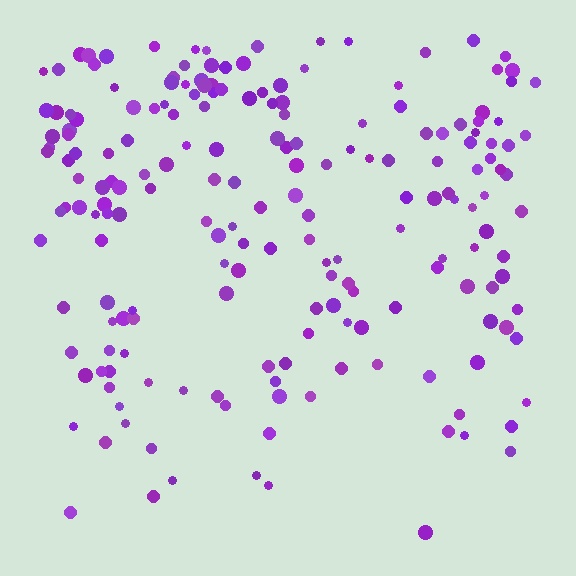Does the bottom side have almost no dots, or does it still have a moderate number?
Still a moderate number, just noticeably fewer than the top.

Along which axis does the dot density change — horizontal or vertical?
Vertical.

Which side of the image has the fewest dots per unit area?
The bottom.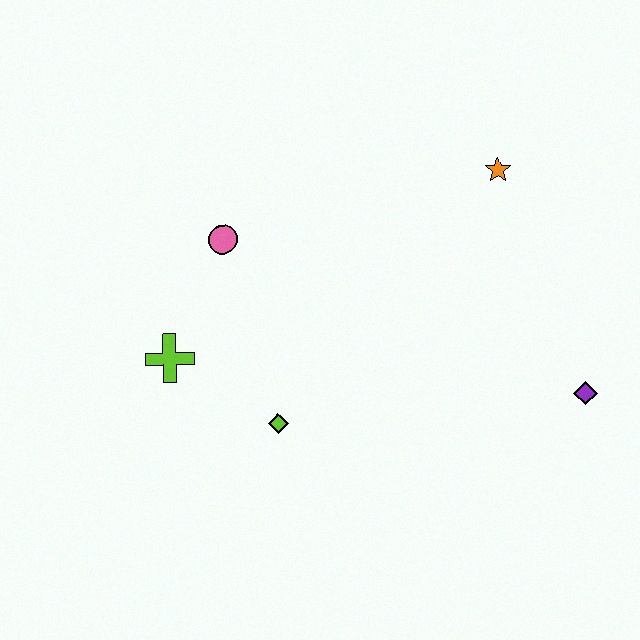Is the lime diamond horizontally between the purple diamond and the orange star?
No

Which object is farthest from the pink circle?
The purple diamond is farthest from the pink circle.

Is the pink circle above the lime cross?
Yes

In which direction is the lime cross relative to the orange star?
The lime cross is to the left of the orange star.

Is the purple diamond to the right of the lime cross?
Yes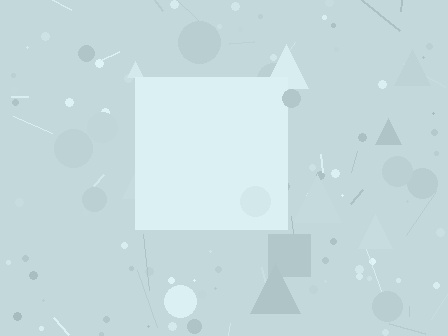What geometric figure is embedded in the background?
A square is embedded in the background.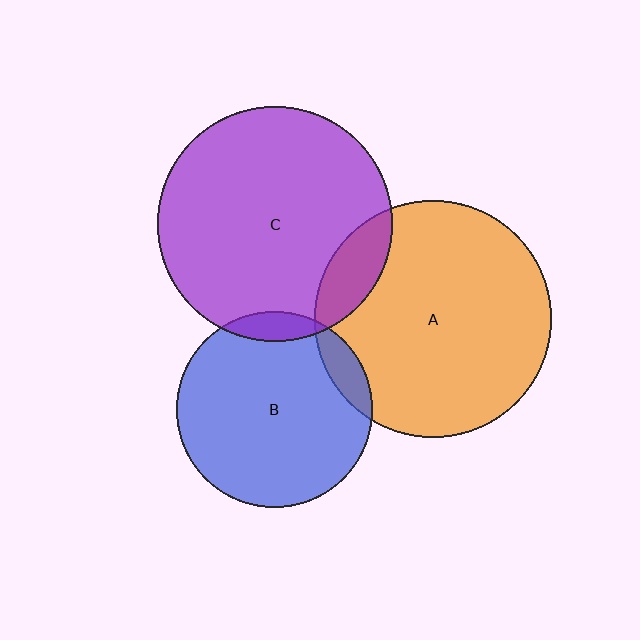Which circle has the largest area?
Circle A (orange).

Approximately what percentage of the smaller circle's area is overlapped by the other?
Approximately 5%.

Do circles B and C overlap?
Yes.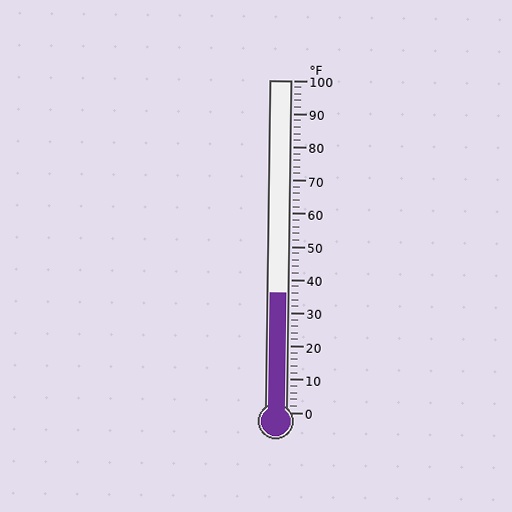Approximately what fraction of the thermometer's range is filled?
The thermometer is filled to approximately 35% of its range.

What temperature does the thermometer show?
The thermometer shows approximately 36°F.